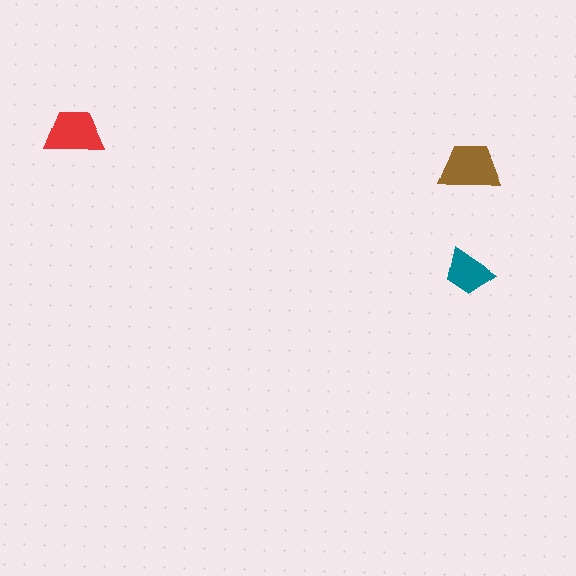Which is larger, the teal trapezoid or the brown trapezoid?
The brown one.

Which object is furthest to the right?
The brown trapezoid is rightmost.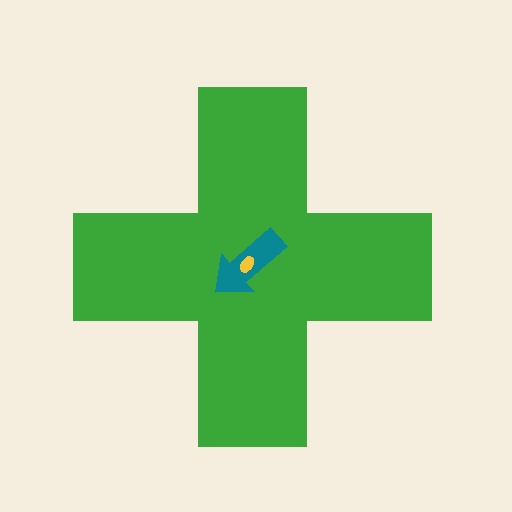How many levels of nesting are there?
3.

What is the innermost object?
The yellow ellipse.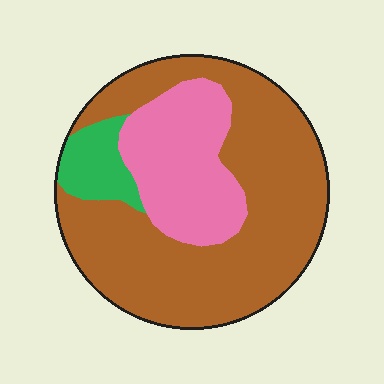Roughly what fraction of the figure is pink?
Pink covers about 25% of the figure.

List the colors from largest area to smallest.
From largest to smallest: brown, pink, green.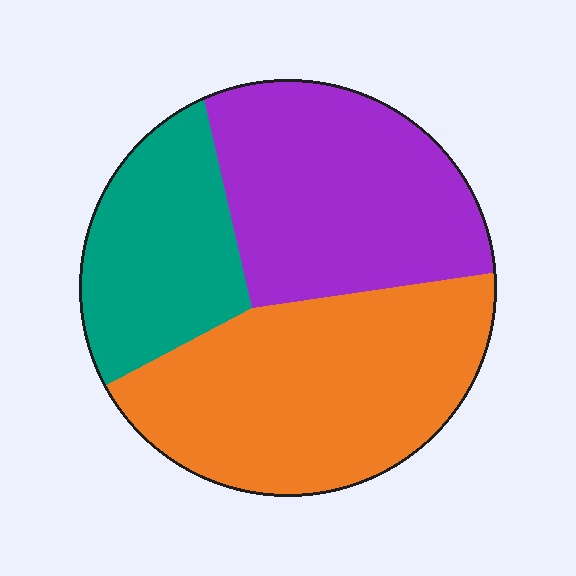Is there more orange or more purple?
Orange.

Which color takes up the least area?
Teal, at roughly 25%.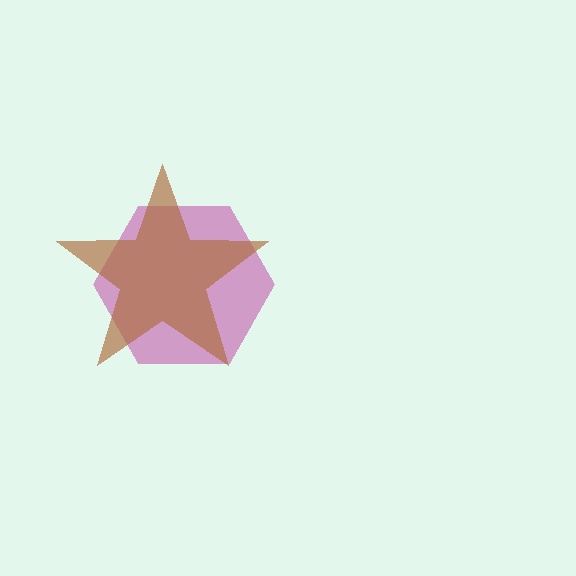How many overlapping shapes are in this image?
There are 2 overlapping shapes in the image.